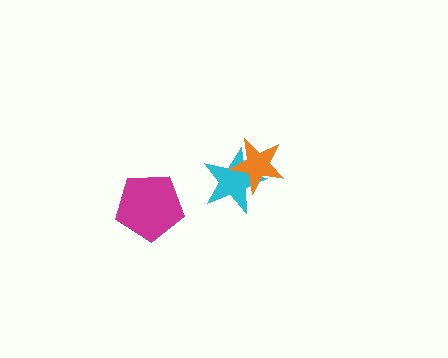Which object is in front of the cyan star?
The orange star is in front of the cyan star.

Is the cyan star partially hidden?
Yes, it is partially covered by another shape.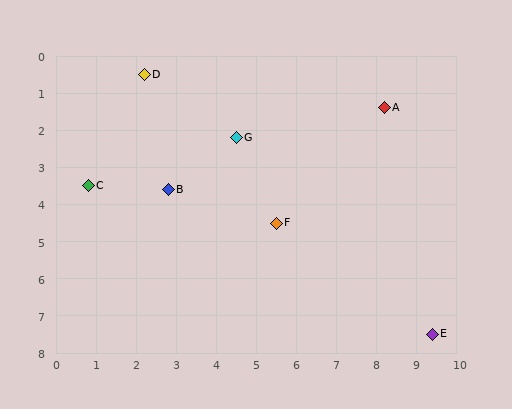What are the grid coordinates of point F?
Point F is at approximately (5.5, 4.5).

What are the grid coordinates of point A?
Point A is at approximately (8.2, 1.4).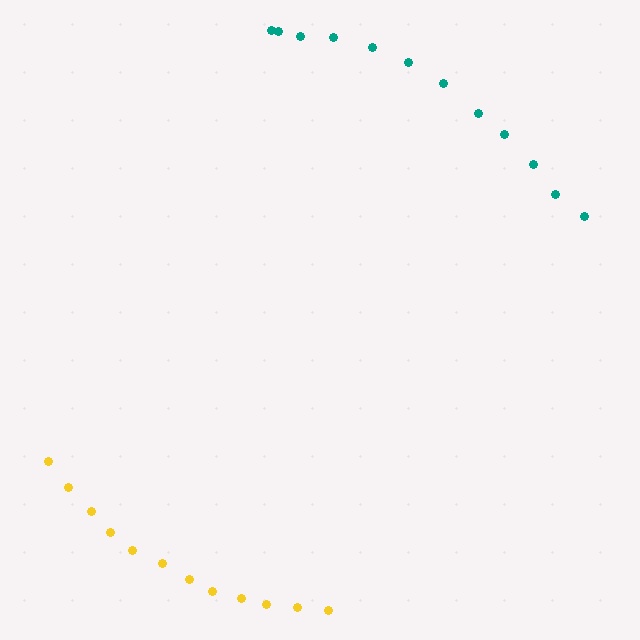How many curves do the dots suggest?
There are 2 distinct paths.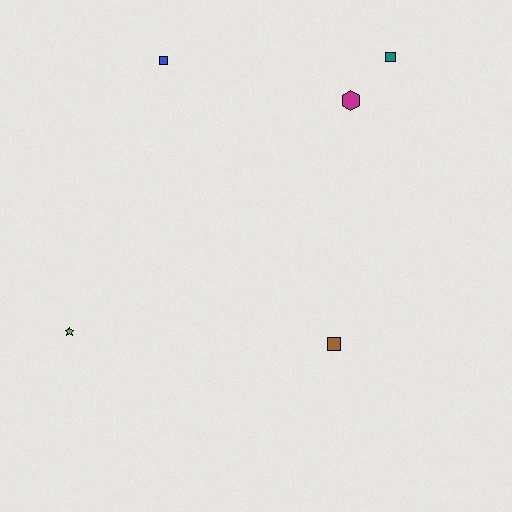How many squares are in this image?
There are 3 squares.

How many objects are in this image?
There are 5 objects.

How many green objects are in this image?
There are no green objects.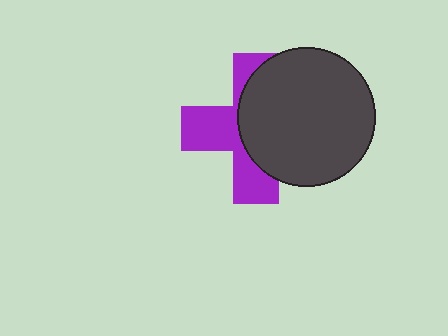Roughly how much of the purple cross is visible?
About half of it is visible (roughly 46%).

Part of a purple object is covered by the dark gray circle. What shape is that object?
It is a cross.